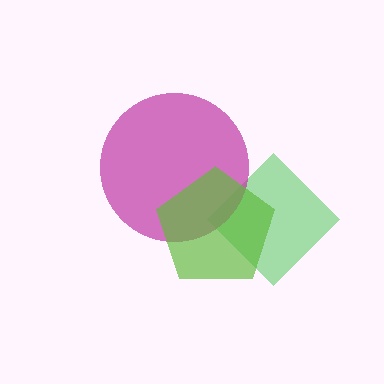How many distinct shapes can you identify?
There are 3 distinct shapes: a green diamond, a magenta circle, a lime pentagon.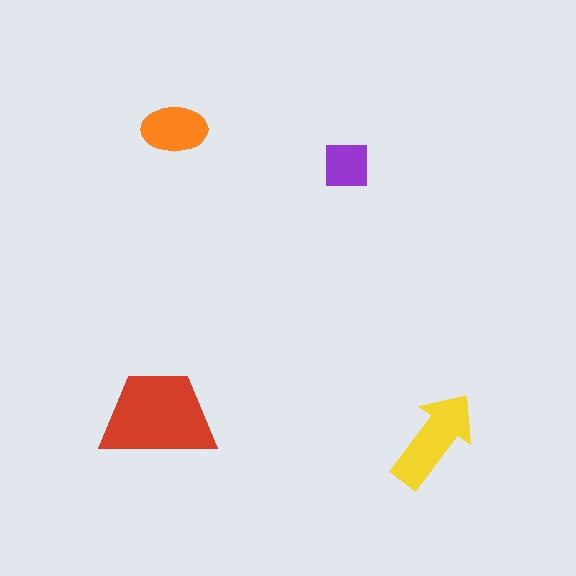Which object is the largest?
The red trapezoid.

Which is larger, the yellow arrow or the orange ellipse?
The yellow arrow.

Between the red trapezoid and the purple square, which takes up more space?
The red trapezoid.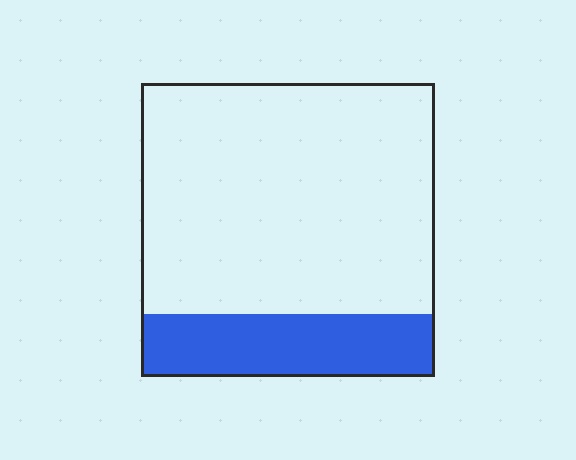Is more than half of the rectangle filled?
No.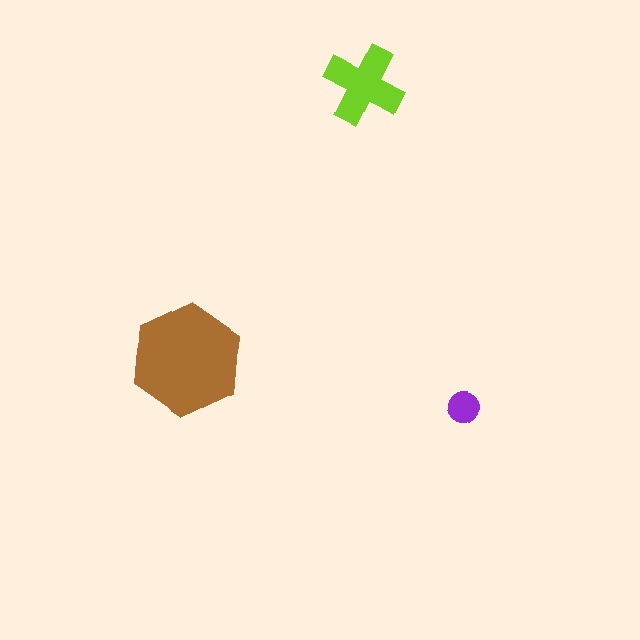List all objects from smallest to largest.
The purple circle, the lime cross, the brown hexagon.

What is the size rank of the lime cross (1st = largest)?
2nd.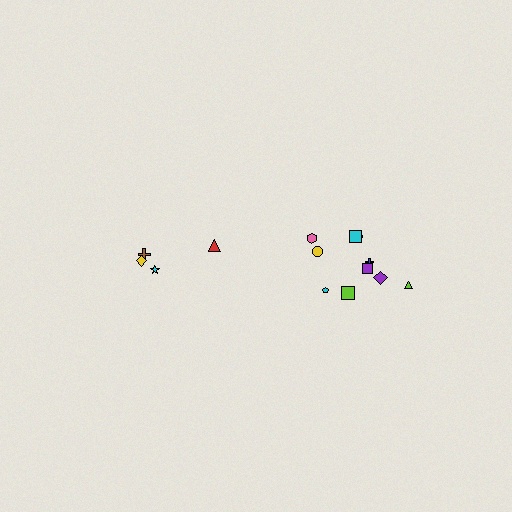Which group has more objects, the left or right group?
The right group.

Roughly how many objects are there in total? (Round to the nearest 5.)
Roughly 15 objects in total.